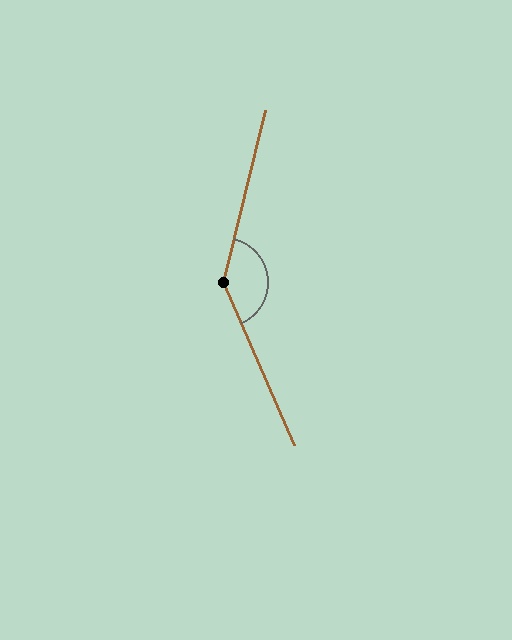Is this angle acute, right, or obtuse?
It is obtuse.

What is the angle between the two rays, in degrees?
Approximately 143 degrees.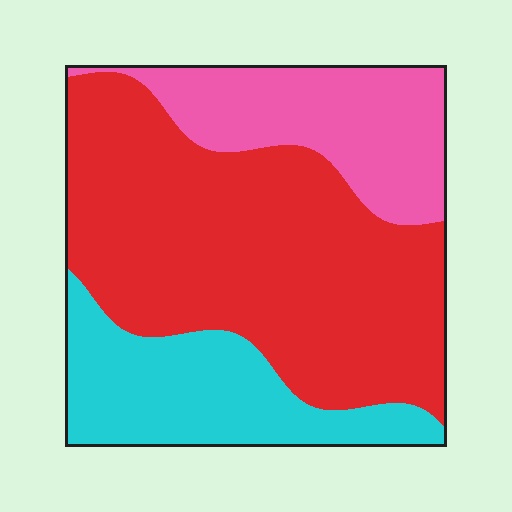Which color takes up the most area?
Red, at roughly 55%.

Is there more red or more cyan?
Red.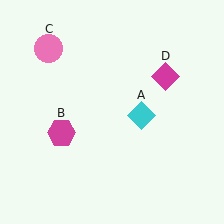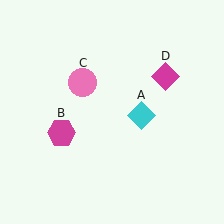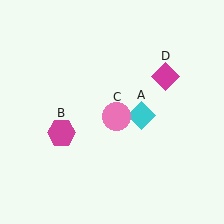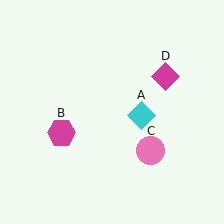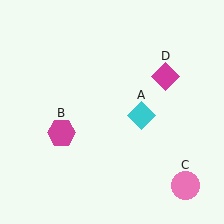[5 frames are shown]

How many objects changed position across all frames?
1 object changed position: pink circle (object C).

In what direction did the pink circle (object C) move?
The pink circle (object C) moved down and to the right.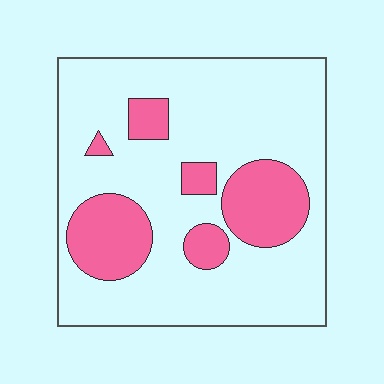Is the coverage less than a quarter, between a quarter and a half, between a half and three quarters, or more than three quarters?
Less than a quarter.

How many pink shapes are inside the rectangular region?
6.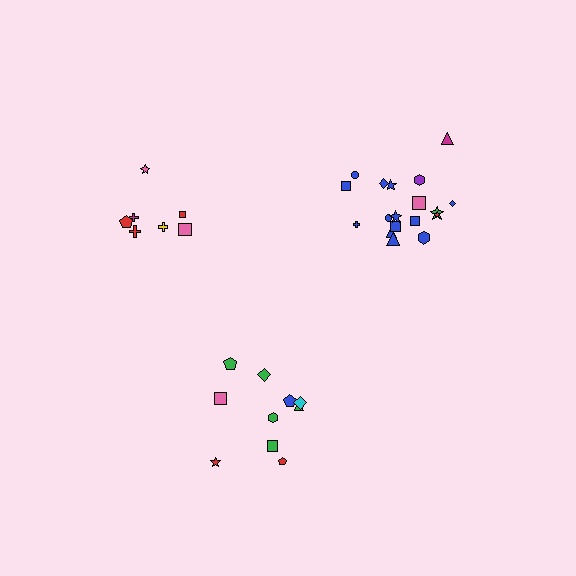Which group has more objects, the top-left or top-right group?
The top-right group.